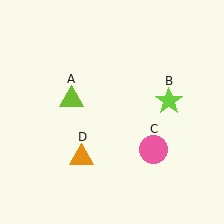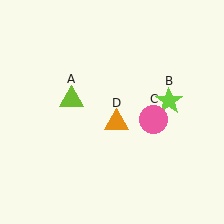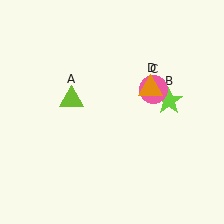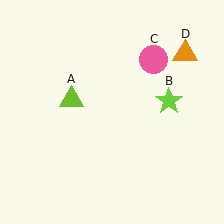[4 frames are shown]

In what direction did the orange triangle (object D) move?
The orange triangle (object D) moved up and to the right.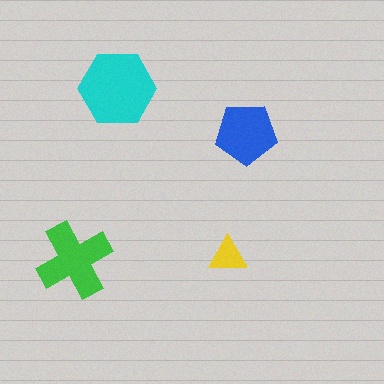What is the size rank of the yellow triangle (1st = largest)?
4th.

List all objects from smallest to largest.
The yellow triangle, the blue pentagon, the green cross, the cyan hexagon.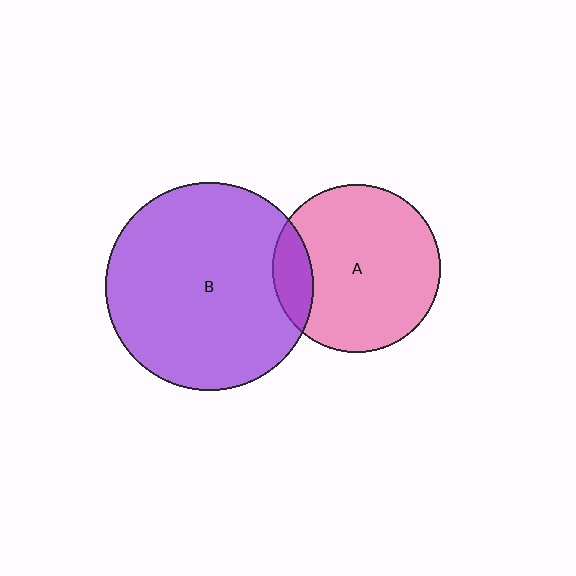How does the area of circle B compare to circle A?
Approximately 1.5 times.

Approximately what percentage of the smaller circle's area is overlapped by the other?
Approximately 15%.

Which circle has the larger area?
Circle B (purple).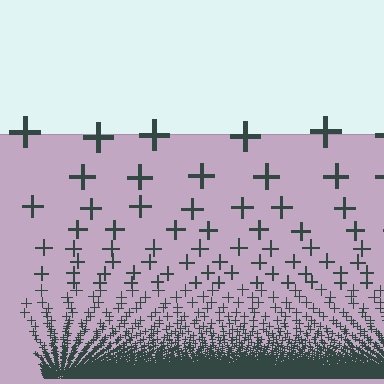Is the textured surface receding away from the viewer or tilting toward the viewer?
The surface appears to tilt toward the viewer. Texture elements get larger and sparser toward the top.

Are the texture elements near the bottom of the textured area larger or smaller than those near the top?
Smaller. The gradient is inverted — elements near the bottom are smaller and denser.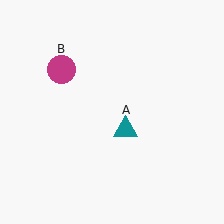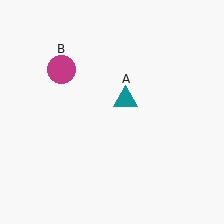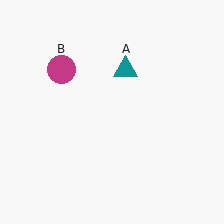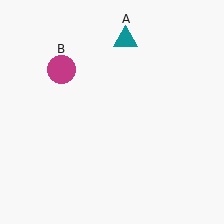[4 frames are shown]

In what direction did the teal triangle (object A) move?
The teal triangle (object A) moved up.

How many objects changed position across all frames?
1 object changed position: teal triangle (object A).